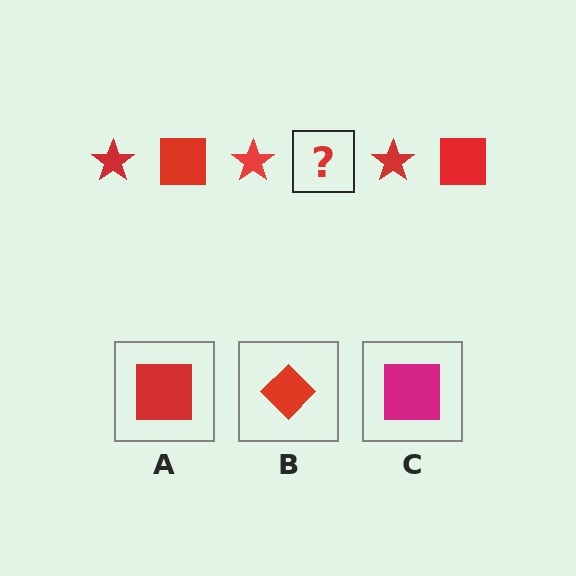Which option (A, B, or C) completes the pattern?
A.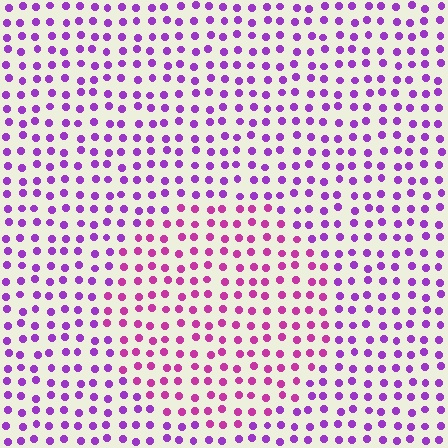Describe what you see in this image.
The image is filled with small purple elements in a uniform arrangement. A circle-shaped region is visible where the elements are tinted to a slightly different hue, forming a subtle color boundary.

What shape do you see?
I see a circle.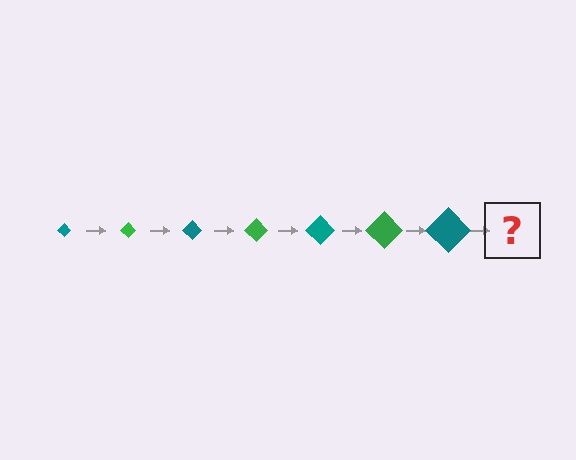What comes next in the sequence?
The next element should be a green diamond, larger than the previous one.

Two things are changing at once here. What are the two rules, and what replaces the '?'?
The two rules are that the diamond grows larger each step and the color cycles through teal and green. The '?' should be a green diamond, larger than the previous one.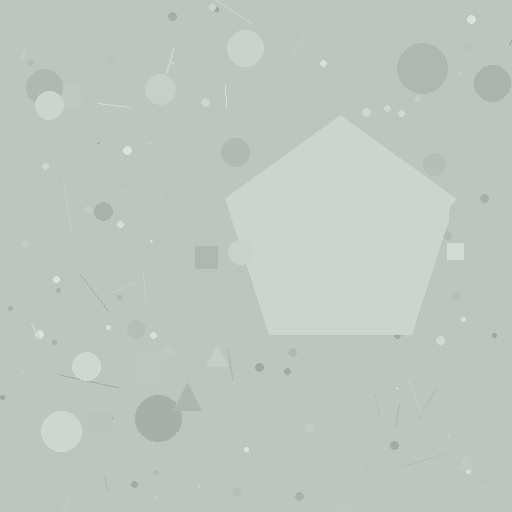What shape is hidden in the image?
A pentagon is hidden in the image.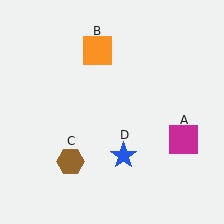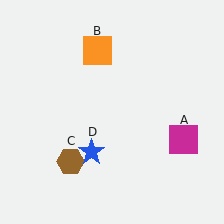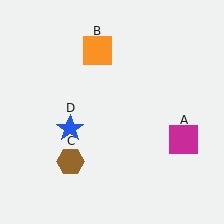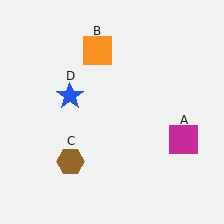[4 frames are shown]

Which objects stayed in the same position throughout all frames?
Magenta square (object A) and orange square (object B) and brown hexagon (object C) remained stationary.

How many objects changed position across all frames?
1 object changed position: blue star (object D).